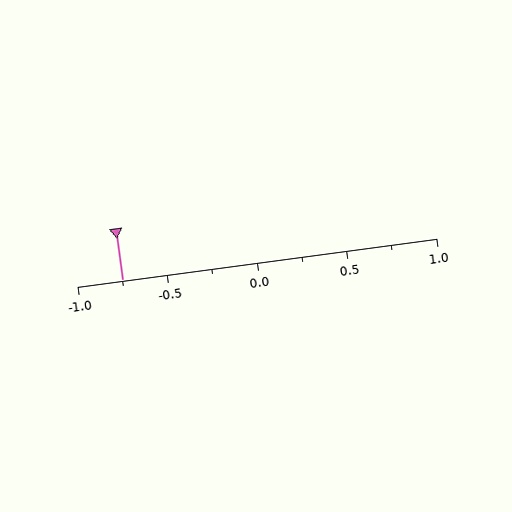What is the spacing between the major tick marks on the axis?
The major ticks are spaced 0.5 apart.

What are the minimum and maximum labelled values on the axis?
The axis runs from -1.0 to 1.0.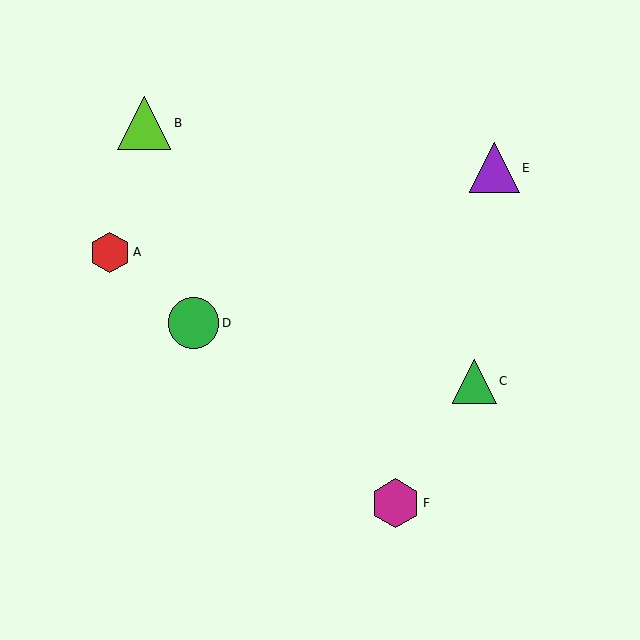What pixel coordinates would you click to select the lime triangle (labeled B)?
Click at (144, 123) to select the lime triangle B.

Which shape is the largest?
The lime triangle (labeled B) is the largest.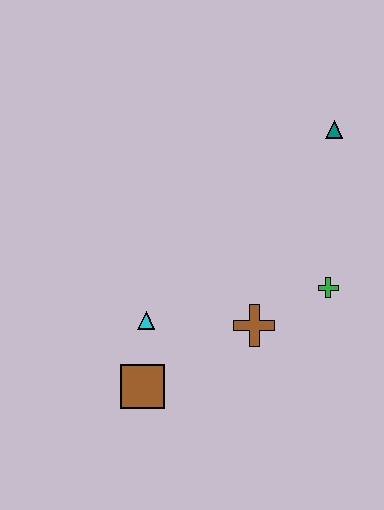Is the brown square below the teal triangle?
Yes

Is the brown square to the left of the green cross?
Yes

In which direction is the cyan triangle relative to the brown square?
The cyan triangle is above the brown square.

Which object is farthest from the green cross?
The brown square is farthest from the green cross.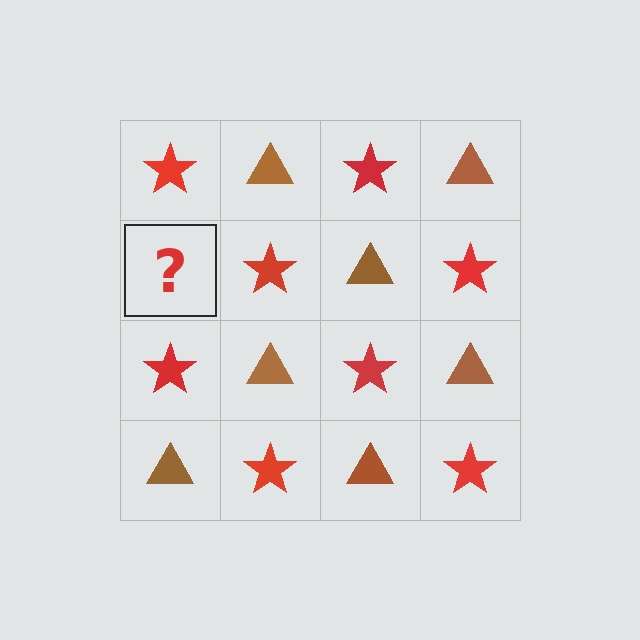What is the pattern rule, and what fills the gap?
The rule is that it alternates red star and brown triangle in a checkerboard pattern. The gap should be filled with a brown triangle.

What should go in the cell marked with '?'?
The missing cell should contain a brown triangle.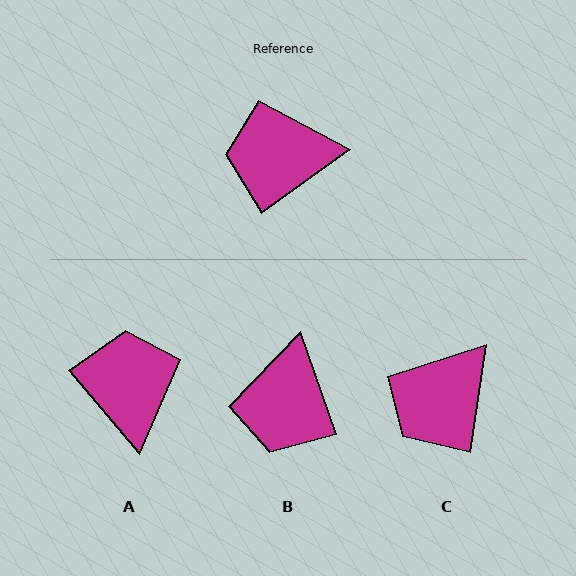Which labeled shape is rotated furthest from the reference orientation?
A, about 86 degrees away.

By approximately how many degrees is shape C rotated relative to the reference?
Approximately 45 degrees counter-clockwise.